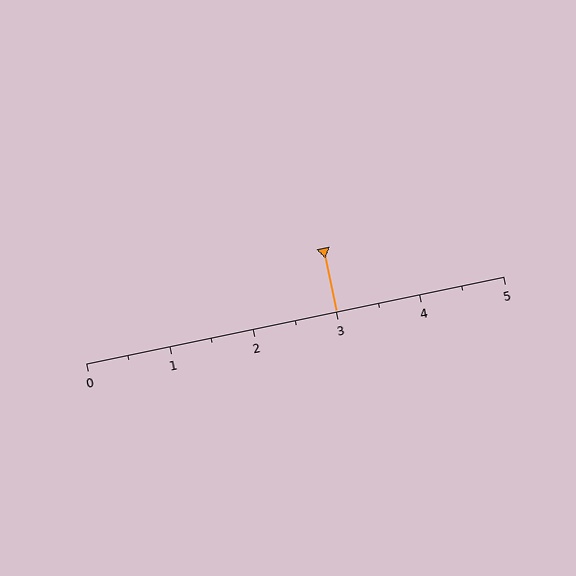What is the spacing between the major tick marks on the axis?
The major ticks are spaced 1 apart.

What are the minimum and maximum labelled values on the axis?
The axis runs from 0 to 5.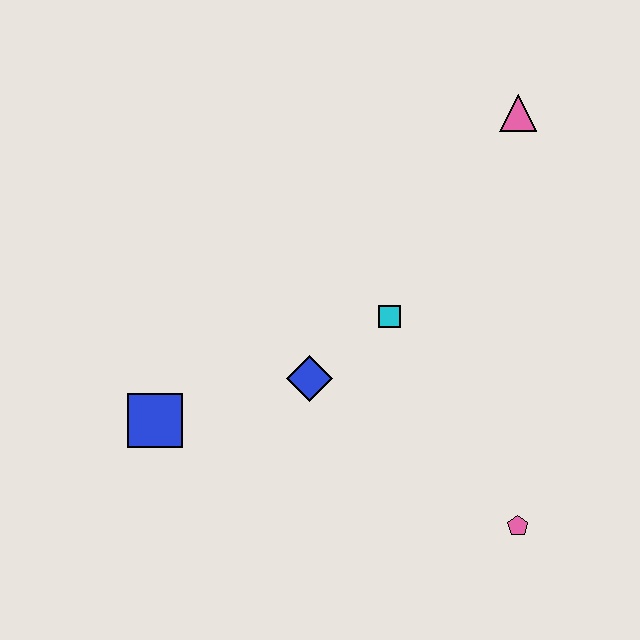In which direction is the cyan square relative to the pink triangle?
The cyan square is below the pink triangle.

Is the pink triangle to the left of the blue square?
No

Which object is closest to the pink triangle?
The cyan square is closest to the pink triangle.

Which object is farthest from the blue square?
The pink triangle is farthest from the blue square.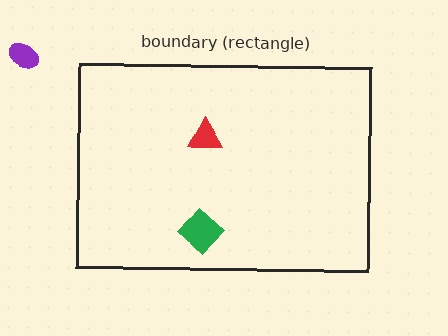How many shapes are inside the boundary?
2 inside, 1 outside.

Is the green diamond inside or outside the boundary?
Inside.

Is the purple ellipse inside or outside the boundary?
Outside.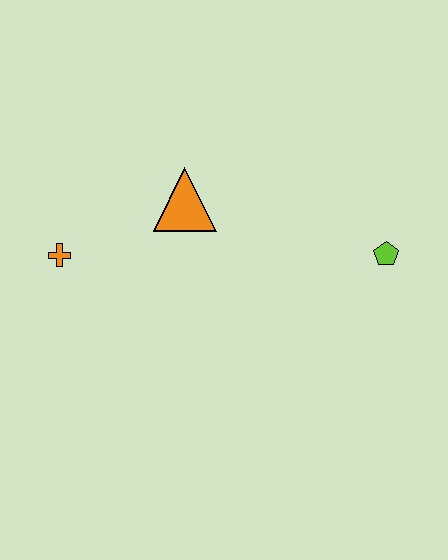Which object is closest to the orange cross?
The orange triangle is closest to the orange cross.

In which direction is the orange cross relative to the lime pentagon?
The orange cross is to the left of the lime pentagon.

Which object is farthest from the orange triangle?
The lime pentagon is farthest from the orange triangle.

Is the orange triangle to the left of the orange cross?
No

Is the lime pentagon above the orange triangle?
No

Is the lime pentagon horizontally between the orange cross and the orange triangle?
No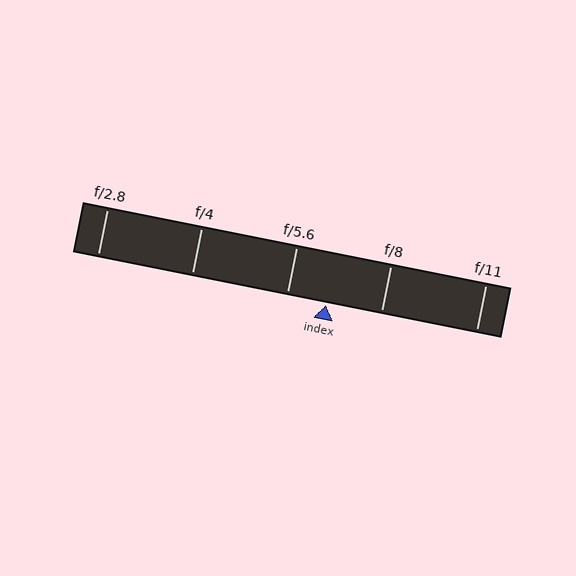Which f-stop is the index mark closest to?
The index mark is closest to f/5.6.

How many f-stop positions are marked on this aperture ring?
There are 5 f-stop positions marked.